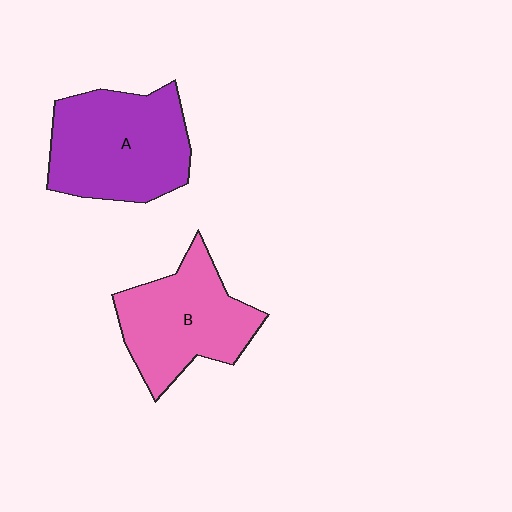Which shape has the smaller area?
Shape B (pink).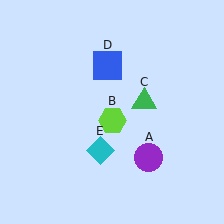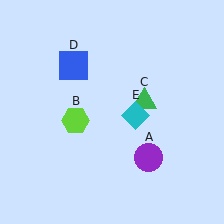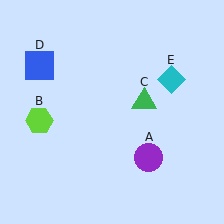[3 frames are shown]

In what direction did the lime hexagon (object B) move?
The lime hexagon (object B) moved left.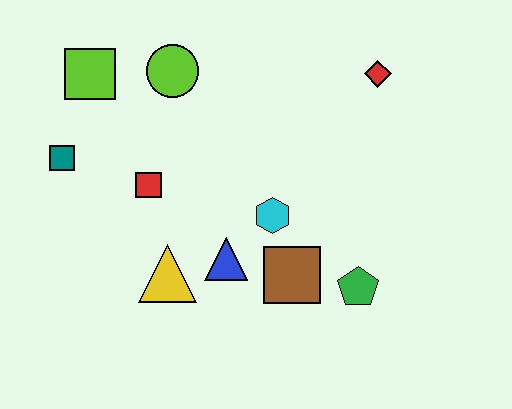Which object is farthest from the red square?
The red diamond is farthest from the red square.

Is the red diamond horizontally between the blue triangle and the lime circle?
No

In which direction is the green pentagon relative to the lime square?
The green pentagon is to the right of the lime square.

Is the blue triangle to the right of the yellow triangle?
Yes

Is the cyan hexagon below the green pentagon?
No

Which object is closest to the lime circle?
The lime square is closest to the lime circle.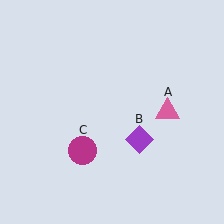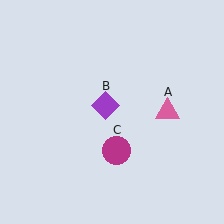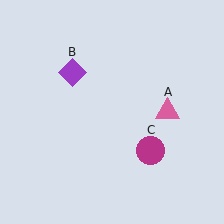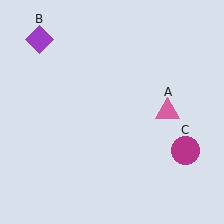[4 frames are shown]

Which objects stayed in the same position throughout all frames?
Pink triangle (object A) remained stationary.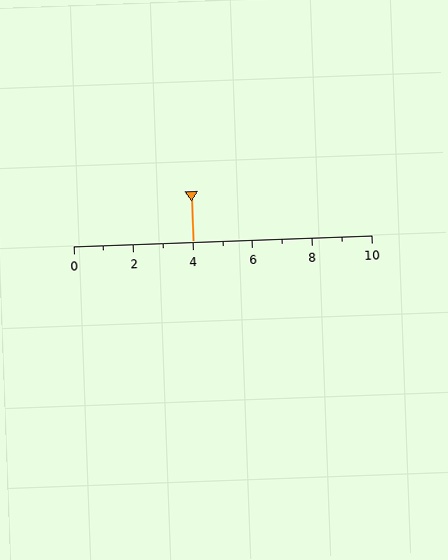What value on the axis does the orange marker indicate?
The marker indicates approximately 4.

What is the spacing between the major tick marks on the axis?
The major ticks are spaced 2 apart.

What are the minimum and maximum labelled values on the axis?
The axis runs from 0 to 10.